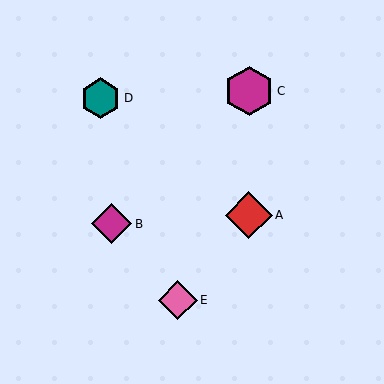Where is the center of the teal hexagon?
The center of the teal hexagon is at (101, 98).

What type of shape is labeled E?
Shape E is a pink diamond.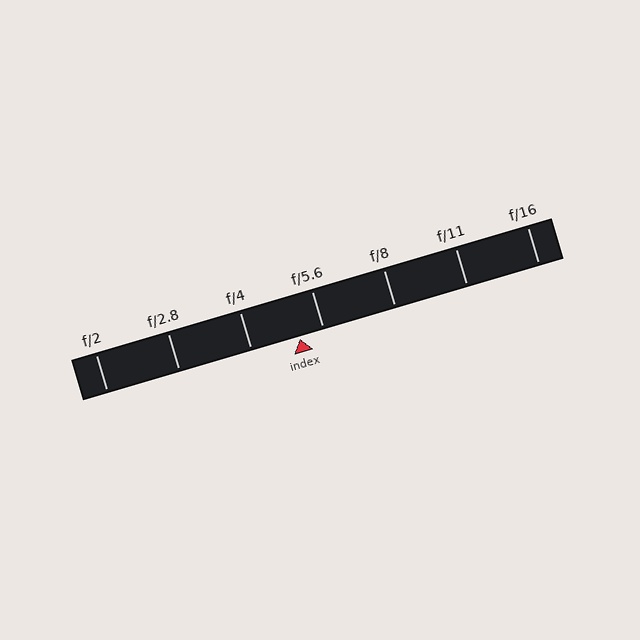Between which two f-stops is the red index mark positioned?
The index mark is between f/4 and f/5.6.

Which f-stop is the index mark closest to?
The index mark is closest to f/5.6.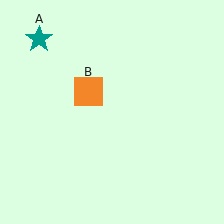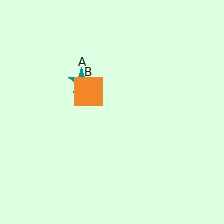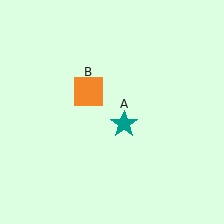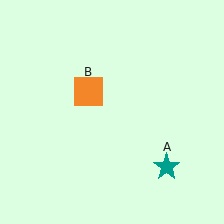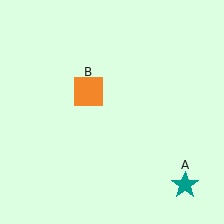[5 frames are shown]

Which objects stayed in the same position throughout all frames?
Orange square (object B) remained stationary.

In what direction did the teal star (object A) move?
The teal star (object A) moved down and to the right.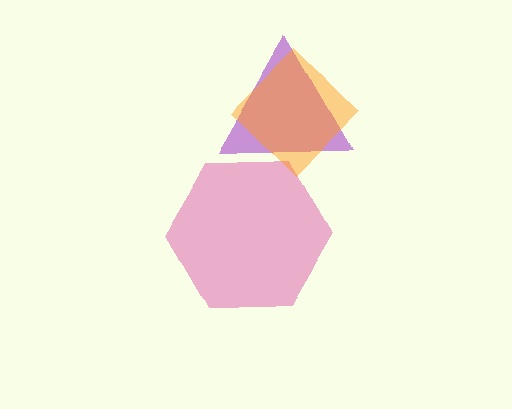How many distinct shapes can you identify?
There are 3 distinct shapes: a pink hexagon, a purple triangle, an orange diamond.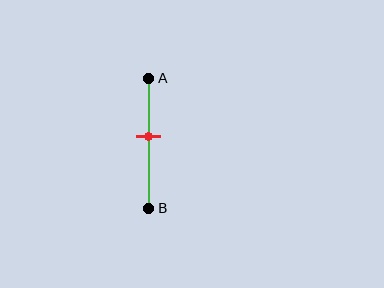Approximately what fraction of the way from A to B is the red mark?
The red mark is approximately 45% of the way from A to B.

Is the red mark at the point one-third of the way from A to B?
No, the mark is at about 45% from A, not at the 33% one-third point.